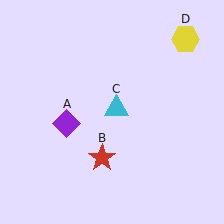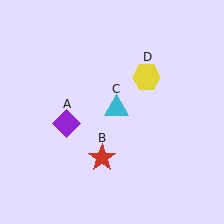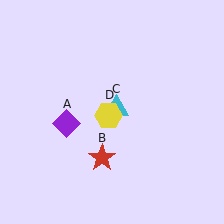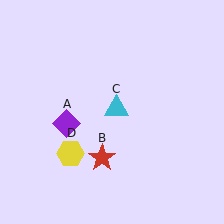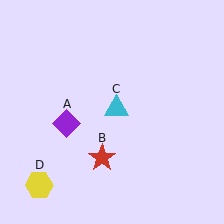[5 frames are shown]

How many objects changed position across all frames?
1 object changed position: yellow hexagon (object D).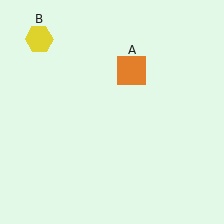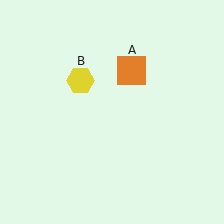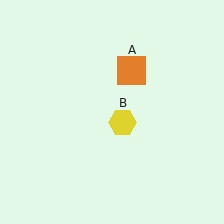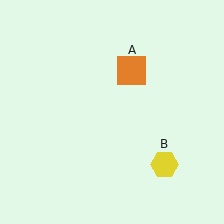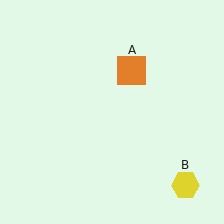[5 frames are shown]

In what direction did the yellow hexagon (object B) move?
The yellow hexagon (object B) moved down and to the right.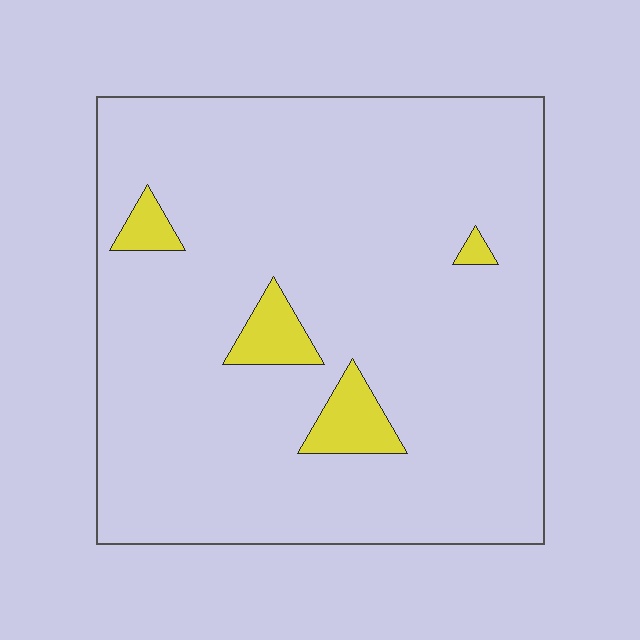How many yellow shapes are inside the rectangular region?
4.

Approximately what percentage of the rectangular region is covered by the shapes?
Approximately 5%.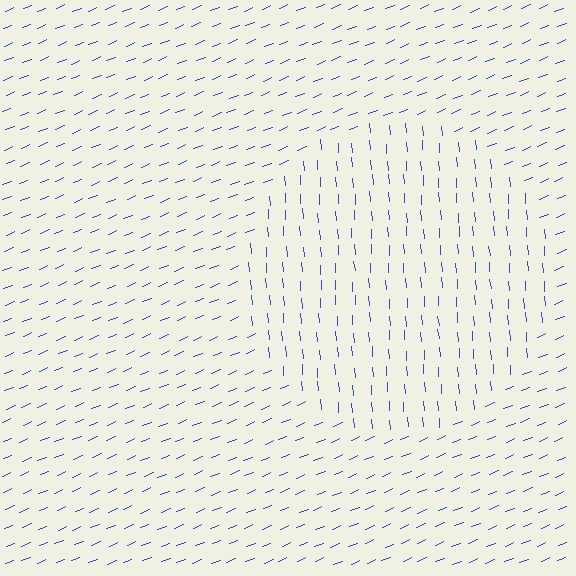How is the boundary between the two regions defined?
The boundary is defined purely by a change in line orientation (approximately 72 degrees difference). All lines are the same color and thickness.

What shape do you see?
I see a circle.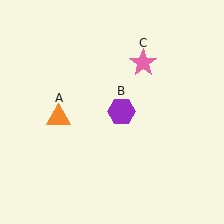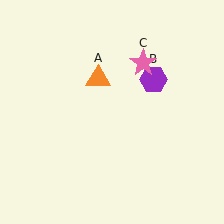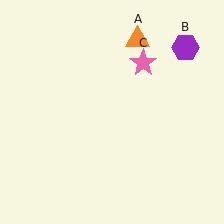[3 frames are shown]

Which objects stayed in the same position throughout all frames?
Pink star (object C) remained stationary.